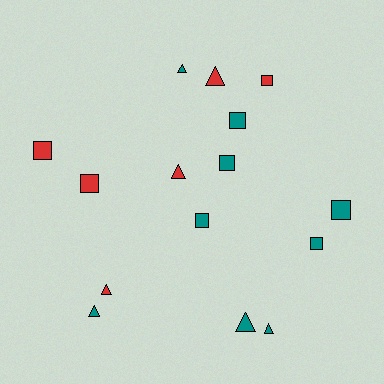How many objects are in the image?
There are 15 objects.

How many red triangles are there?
There are 3 red triangles.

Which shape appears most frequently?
Square, with 8 objects.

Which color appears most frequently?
Teal, with 9 objects.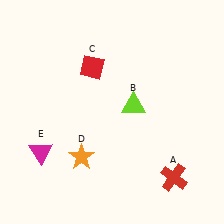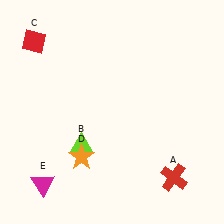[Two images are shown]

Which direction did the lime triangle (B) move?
The lime triangle (B) moved left.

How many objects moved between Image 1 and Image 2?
3 objects moved between the two images.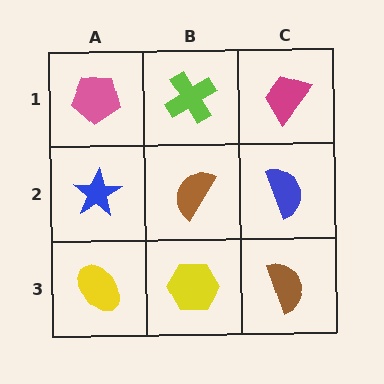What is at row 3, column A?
A yellow ellipse.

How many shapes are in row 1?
3 shapes.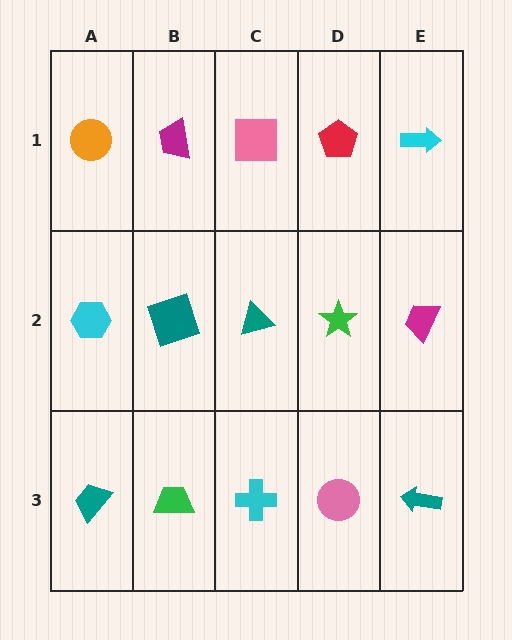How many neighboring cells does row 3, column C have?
3.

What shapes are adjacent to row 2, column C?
A pink square (row 1, column C), a cyan cross (row 3, column C), a teal square (row 2, column B), a green star (row 2, column D).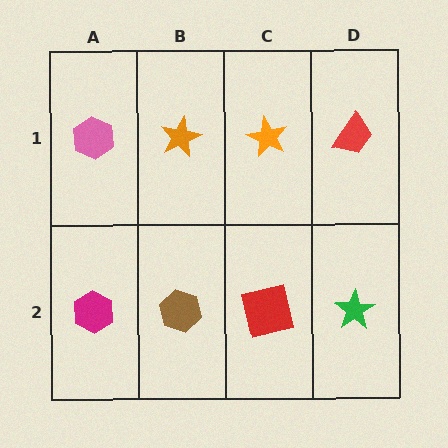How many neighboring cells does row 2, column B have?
3.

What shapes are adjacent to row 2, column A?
A pink hexagon (row 1, column A), a brown hexagon (row 2, column B).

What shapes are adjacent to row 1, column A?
A magenta hexagon (row 2, column A), an orange star (row 1, column B).